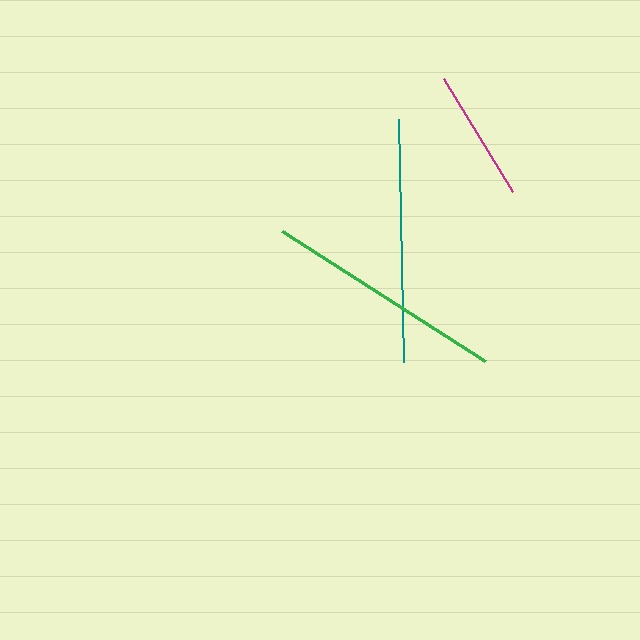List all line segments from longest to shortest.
From longest to shortest: teal, green, magenta.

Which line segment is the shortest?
The magenta line is the shortest at approximately 132 pixels.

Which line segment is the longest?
The teal line is the longest at approximately 244 pixels.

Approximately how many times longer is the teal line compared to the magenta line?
The teal line is approximately 1.8 times the length of the magenta line.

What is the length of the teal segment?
The teal segment is approximately 244 pixels long.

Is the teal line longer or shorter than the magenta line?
The teal line is longer than the magenta line.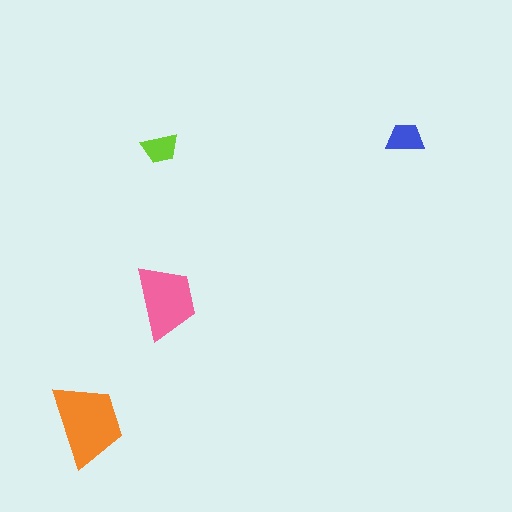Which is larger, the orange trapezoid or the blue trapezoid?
The orange one.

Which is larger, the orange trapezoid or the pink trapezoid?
The orange one.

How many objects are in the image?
There are 4 objects in the image.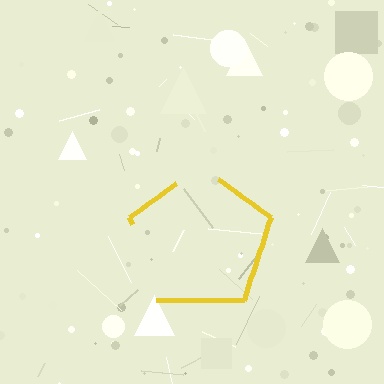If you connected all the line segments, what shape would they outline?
They would outline a pentagon.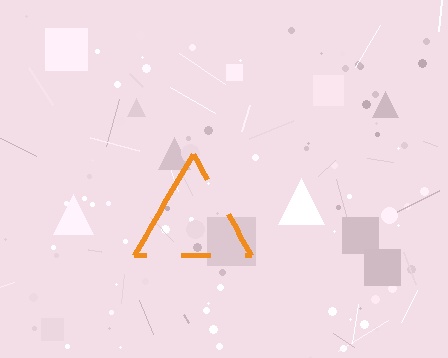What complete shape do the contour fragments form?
The contour fragments form a triangle.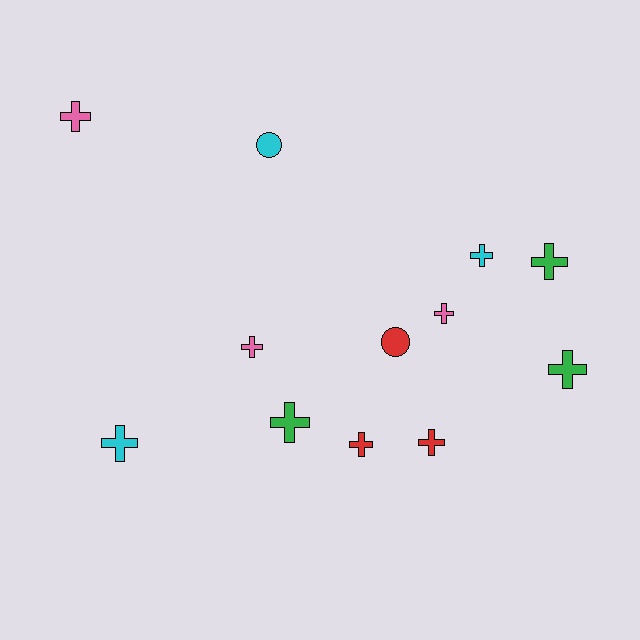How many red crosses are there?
There are 2 red crosses.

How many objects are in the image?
There are 12 objects.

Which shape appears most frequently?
Cross, with 10 objects.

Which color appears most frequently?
Pink, with 3 objects.